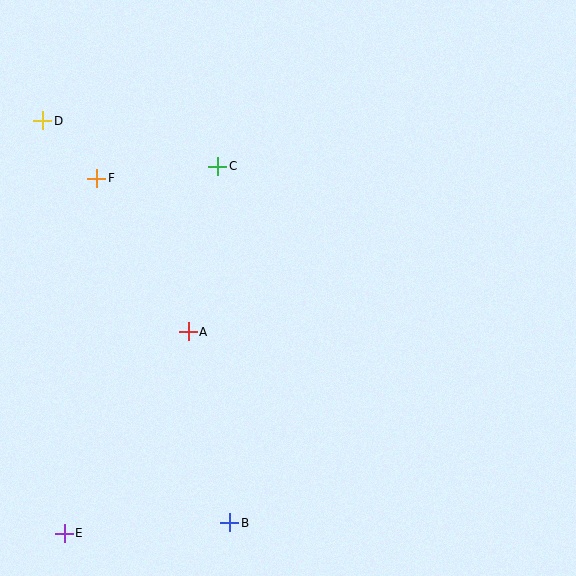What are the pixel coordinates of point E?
Point E is at (64, 533).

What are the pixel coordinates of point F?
Point F is at (97, 178).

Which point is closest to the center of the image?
Point A at (188, 332) is closest to the center.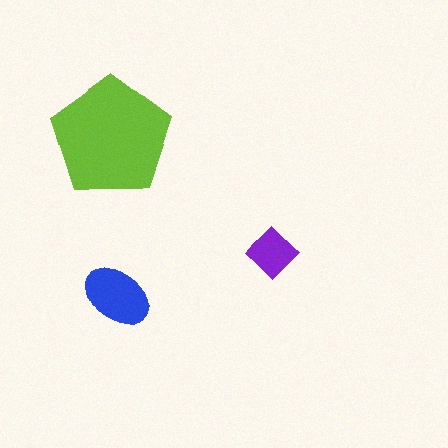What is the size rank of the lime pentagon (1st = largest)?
1st.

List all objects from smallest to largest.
The purple diamond, the blue ellipse, the lime pentagon.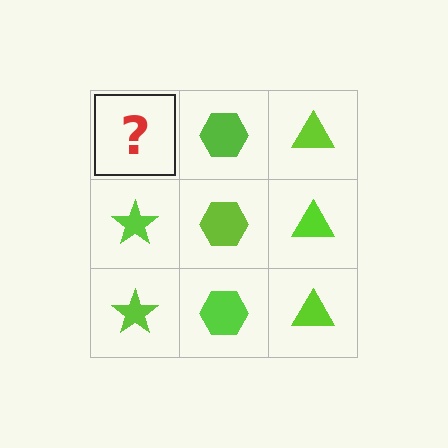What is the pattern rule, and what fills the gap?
The rule is that each column has a consistent shape. The gap should be filled with a lime star.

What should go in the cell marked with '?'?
The missing cell should contain a lime star.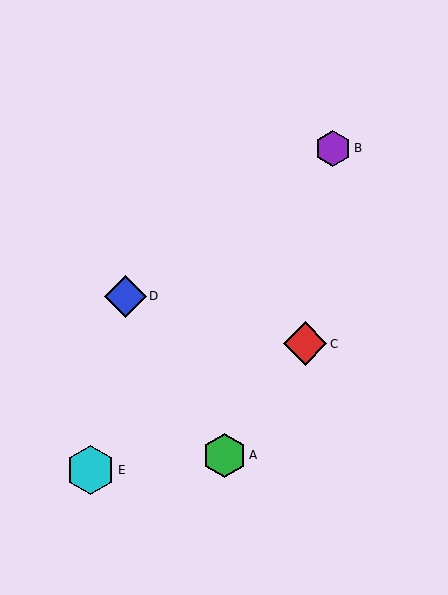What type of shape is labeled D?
Shape D is a blue diamond.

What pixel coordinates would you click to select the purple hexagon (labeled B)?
Click at (333, 148) to select the purple hexagon B.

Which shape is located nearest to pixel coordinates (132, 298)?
The blue diamond (labeled D) at (125, 296) is nearest to that location.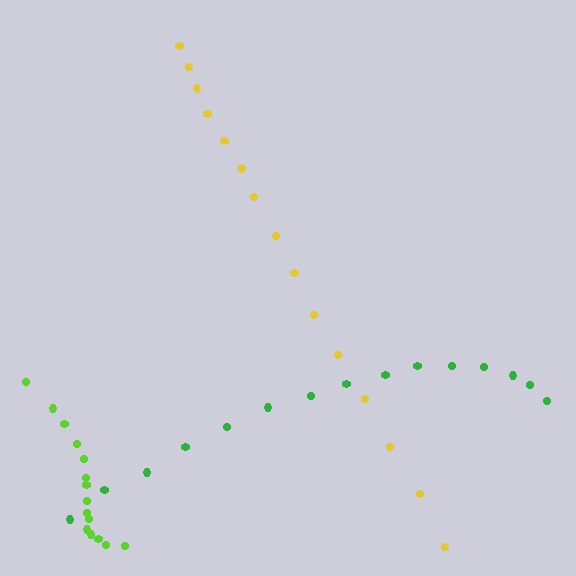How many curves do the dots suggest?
There are 3 distinct paths.